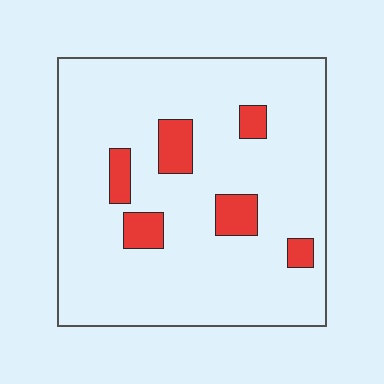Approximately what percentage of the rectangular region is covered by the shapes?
Approximately 10%.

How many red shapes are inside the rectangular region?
6.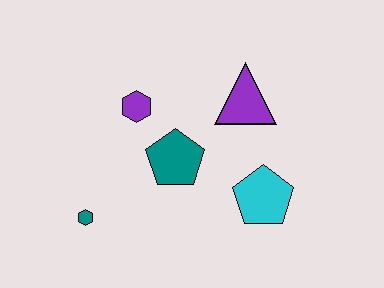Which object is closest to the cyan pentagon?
The teal pentagon is closest to the cyan pentagon.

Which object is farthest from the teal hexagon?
The purple triangle is farthest from the teal hexagon.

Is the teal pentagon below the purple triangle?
Yes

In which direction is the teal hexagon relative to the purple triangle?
The teal hexagon is to the left of the purple triangle.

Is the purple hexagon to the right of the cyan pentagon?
No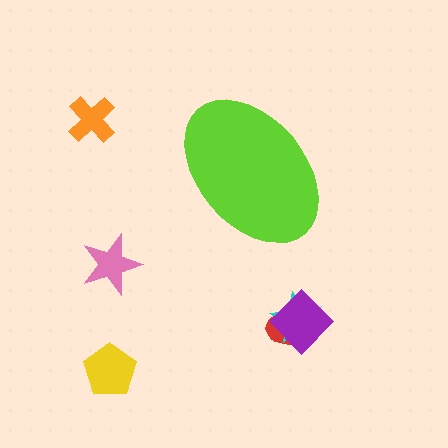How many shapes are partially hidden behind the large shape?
0 shapes are partially hidden.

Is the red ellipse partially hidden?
No, the red ellipse is fully visible.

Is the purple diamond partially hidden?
No, the purple diamond is fully visible.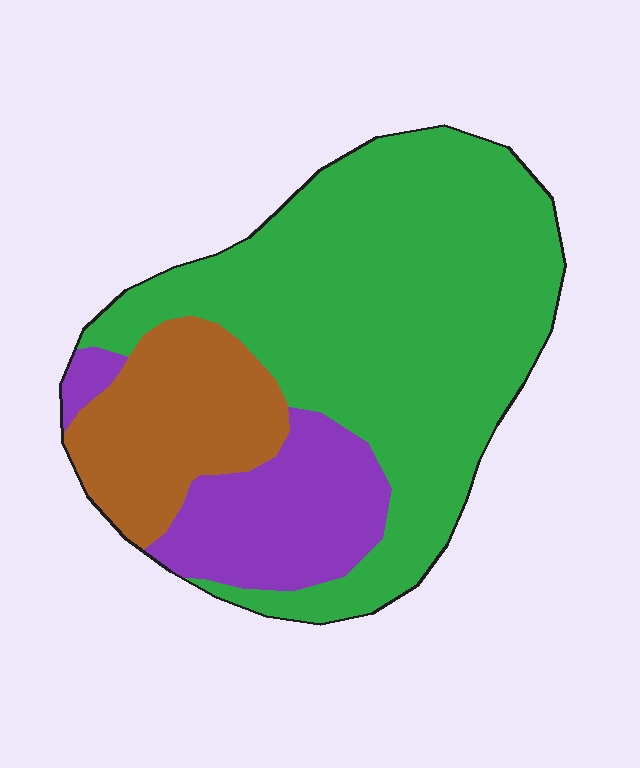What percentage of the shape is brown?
Brown takes up about one fifth (1/5) of the shape.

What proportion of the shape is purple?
Purple takes up about one fifth (1/5) of the shape.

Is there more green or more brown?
Green.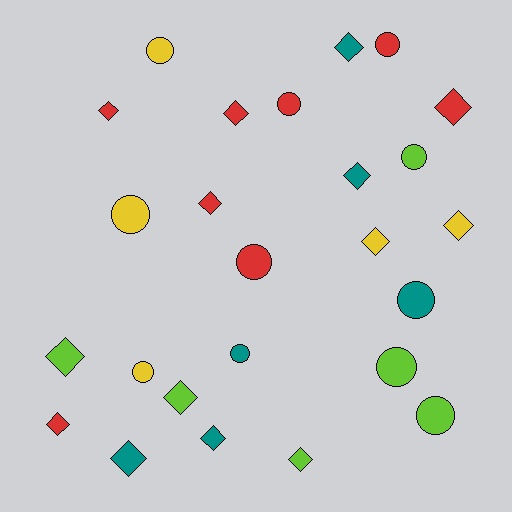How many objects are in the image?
There are 25 objects.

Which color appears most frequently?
Red, with 8 objects.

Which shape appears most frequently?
Diamond, with 14 objects.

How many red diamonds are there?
There are 5 red diamonds.